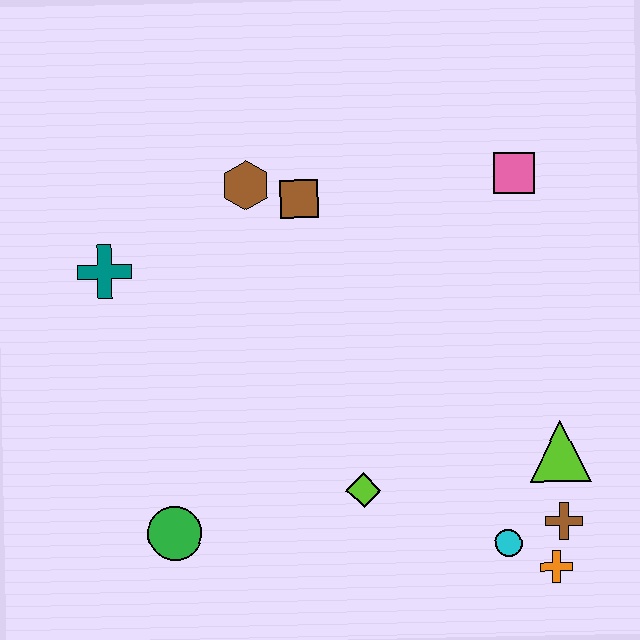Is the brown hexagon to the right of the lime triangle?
No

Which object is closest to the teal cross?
The brown hexagon is closest to the teal cross.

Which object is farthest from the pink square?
The green circle is farthest from the pink square.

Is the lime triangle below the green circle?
No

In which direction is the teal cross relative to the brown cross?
The teal cross is to the left of the brown cross.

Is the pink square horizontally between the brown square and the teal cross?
No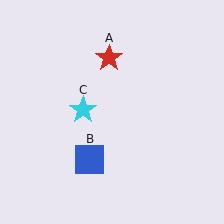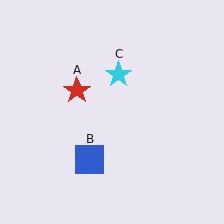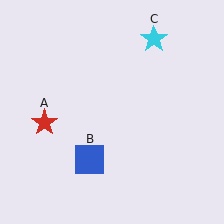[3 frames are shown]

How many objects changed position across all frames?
2 objects changed position: red star (object A), cyan star (object C).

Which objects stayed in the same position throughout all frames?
Blue square (object B) remained stationary.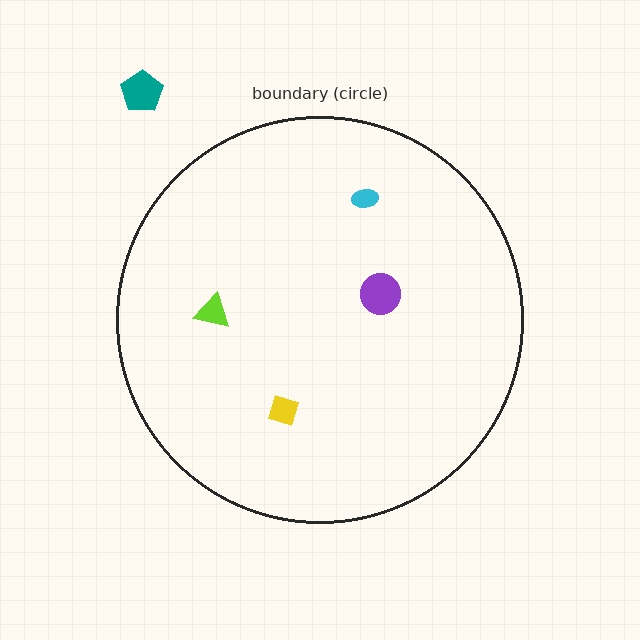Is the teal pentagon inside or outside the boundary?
Outside.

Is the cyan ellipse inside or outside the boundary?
Inside.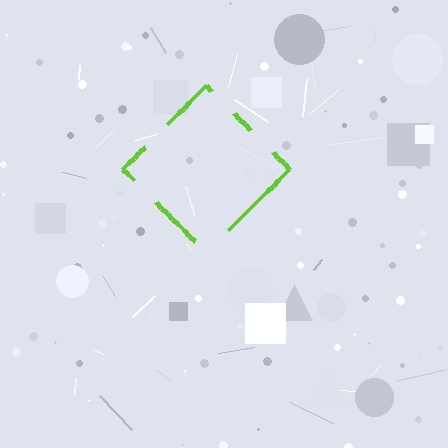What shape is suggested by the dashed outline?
The dashed outline suggests a diamond.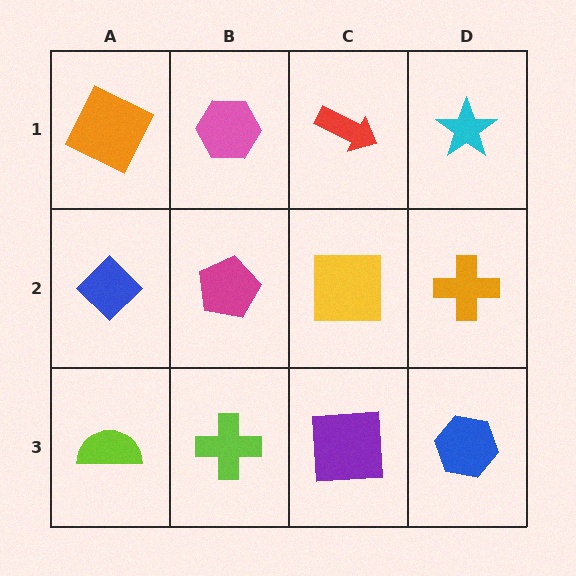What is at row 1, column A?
An orange square.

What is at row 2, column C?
A yellow square.